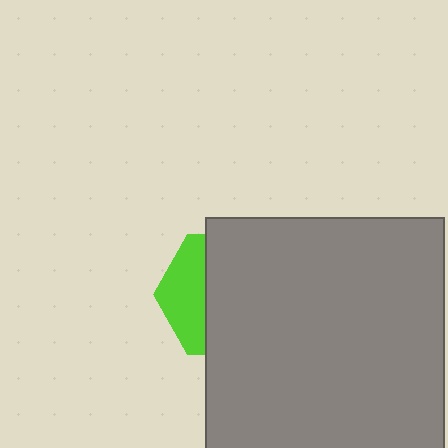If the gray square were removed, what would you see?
You would see the complete lime hexagon.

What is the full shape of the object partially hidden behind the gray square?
The partially hidden object is a lime hexagon.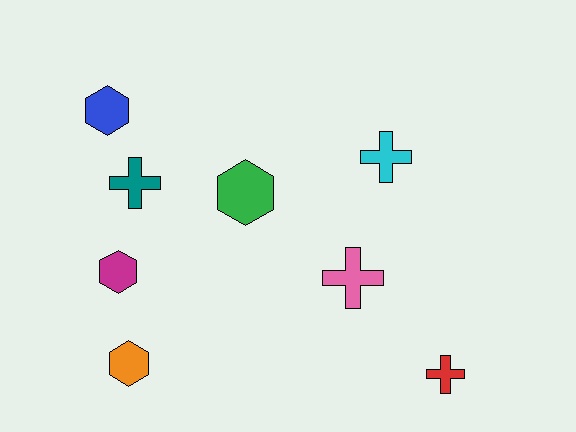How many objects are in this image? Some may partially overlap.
There are 8 objects.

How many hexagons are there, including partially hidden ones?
There are 4 hexagons.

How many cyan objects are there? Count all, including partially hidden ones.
There is 1 cyan object.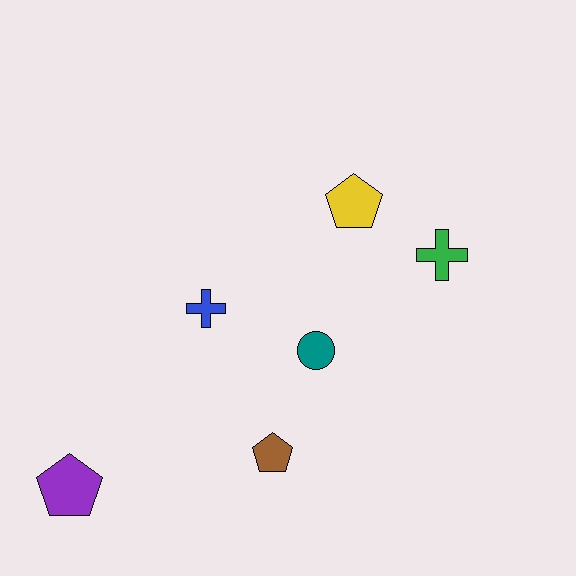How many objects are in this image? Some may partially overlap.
There are 6 objects.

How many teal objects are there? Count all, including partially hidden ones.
There is 1 teal object.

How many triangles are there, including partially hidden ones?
There are no triangles.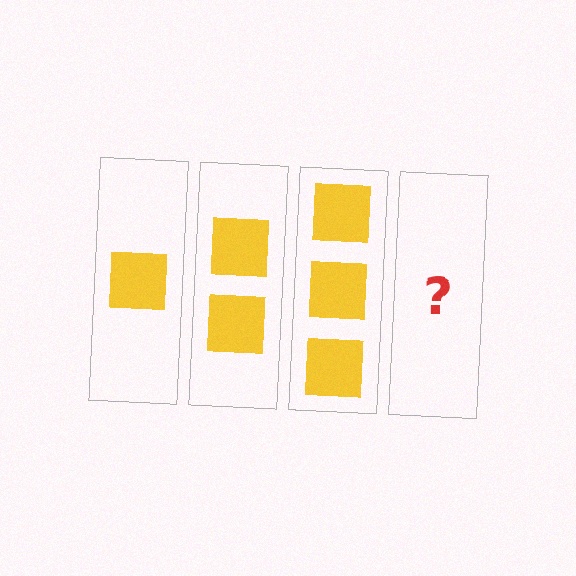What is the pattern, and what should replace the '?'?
The pattern is that each step adds one more square. The '?' should be 4 squares.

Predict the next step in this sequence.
The next step is 4 squares.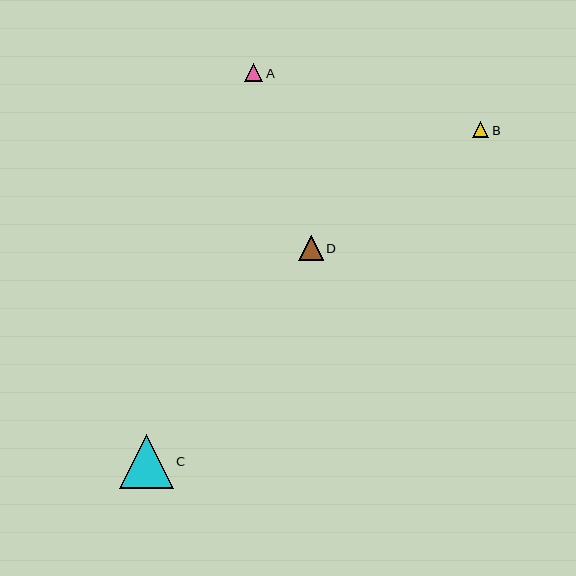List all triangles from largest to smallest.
From largest to smallest: C, D, A, B.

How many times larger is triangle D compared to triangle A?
Triangle D is approximately 1.4 times the size of triangle A.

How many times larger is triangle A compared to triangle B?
Triangle A is approximately 1.2 times the size of triangle B.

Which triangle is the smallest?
Triangle B is the smallest with a size of approximately 16 pixels.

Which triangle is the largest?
Triangle C is the largest with a size of approximately 54 pixels.